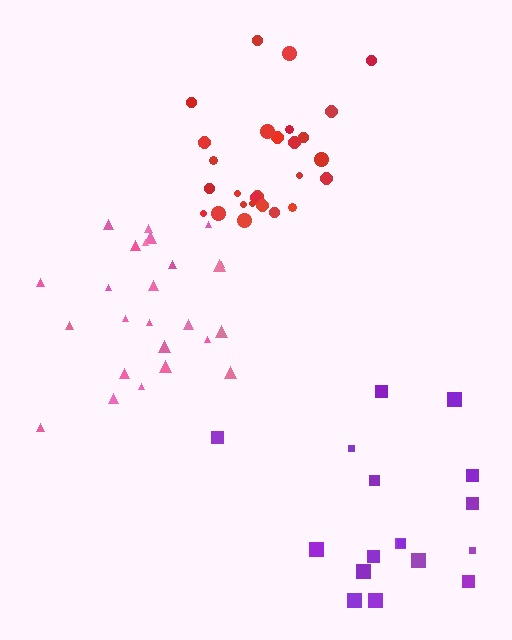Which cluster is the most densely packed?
Red.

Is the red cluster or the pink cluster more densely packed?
Red.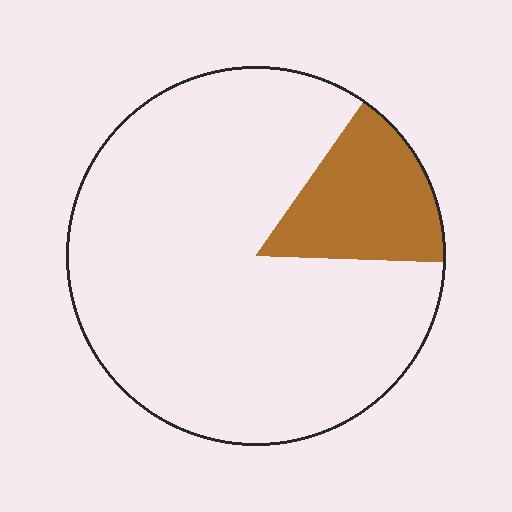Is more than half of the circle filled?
No.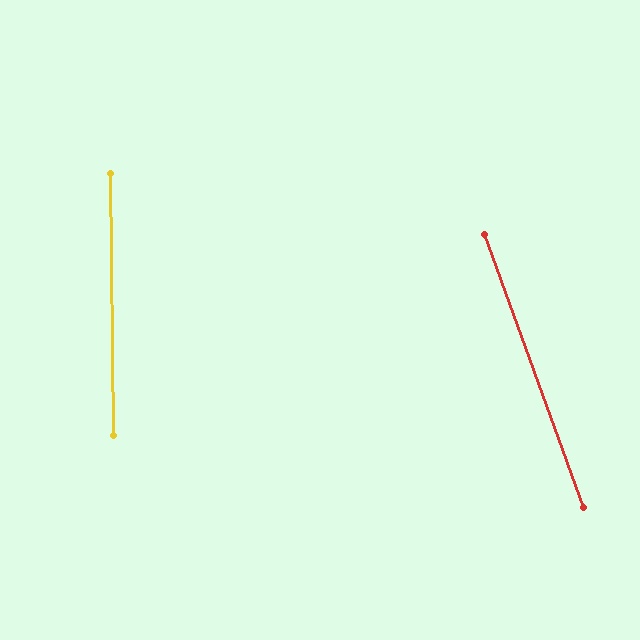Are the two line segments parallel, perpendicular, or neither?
Neither parallel nor perpendicular — they differ by about 19°.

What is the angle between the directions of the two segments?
Approximately 19 degrees.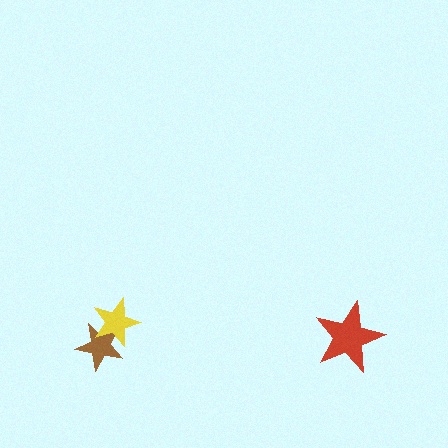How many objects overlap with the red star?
0 objects overlap with the red star.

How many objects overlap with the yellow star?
1 object overlaps with the yellow star.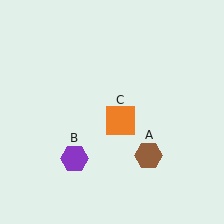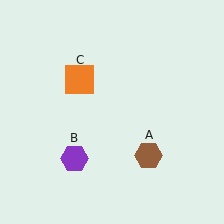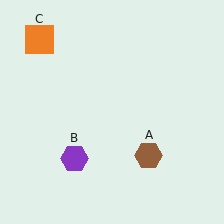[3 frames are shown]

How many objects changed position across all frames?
1 object changed position: orange square (object C).